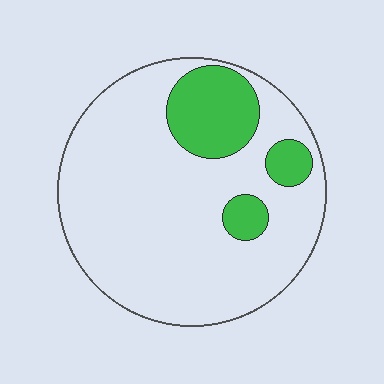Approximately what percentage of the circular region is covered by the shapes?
Approximately 20%.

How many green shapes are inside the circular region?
3.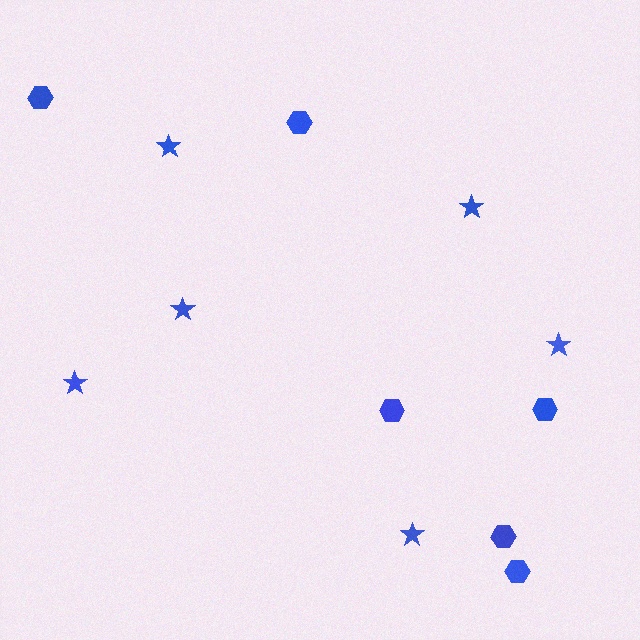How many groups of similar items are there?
There are 2 groups: one group of hexagons (6) and one group of stars (6).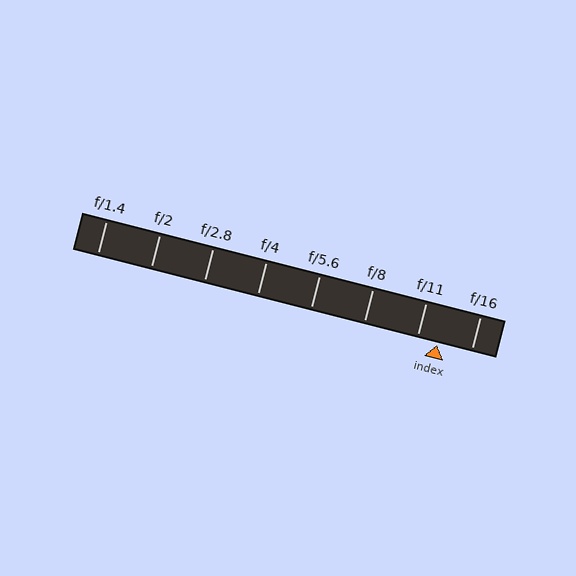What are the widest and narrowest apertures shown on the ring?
The widest aperture shown is f/1.4 and the narrowest is f/16.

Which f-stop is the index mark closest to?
The index mark is closest to f/11.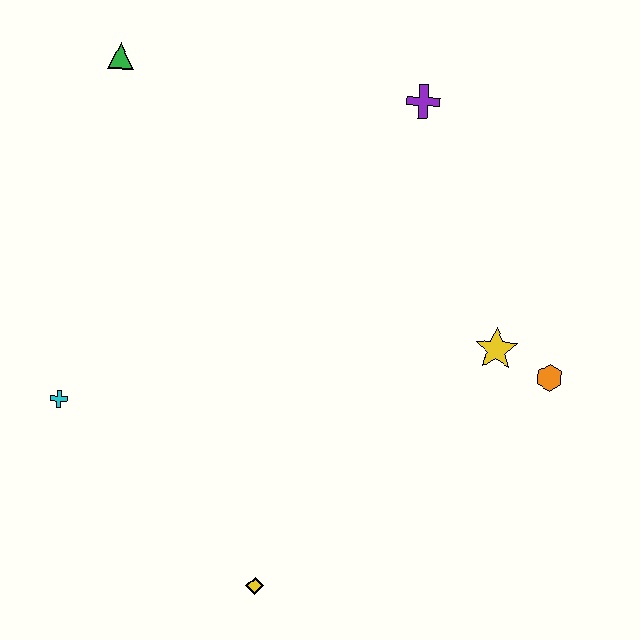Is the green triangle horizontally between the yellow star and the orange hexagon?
No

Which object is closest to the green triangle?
The purple cross is closest to the green triangle.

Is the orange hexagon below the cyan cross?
No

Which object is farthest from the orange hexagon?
The green triangle is farthest from the orange hexagon.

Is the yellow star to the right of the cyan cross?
Yes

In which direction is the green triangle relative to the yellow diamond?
The green triangle is above the yellow diamond.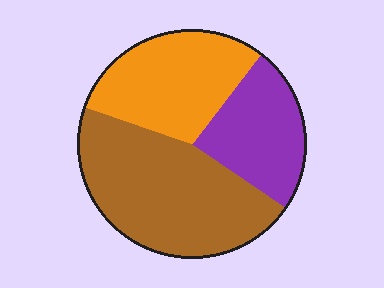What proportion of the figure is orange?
Orange covers around 30% of the figure.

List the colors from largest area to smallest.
From largest to smallest: brown, orange, purple.